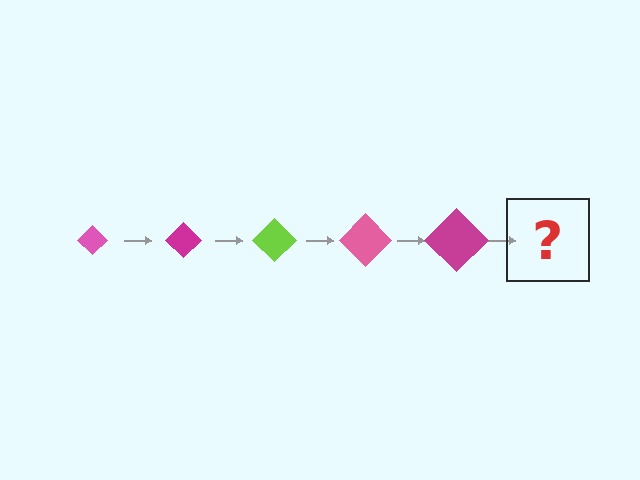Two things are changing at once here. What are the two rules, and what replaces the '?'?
The two rules are that the diamond grows larger each step and the color cycles through pink, magenta, and lime. The '?' should be a lime diamond, larger than the previous one.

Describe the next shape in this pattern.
It should be a lime diamond, larger than the previous one.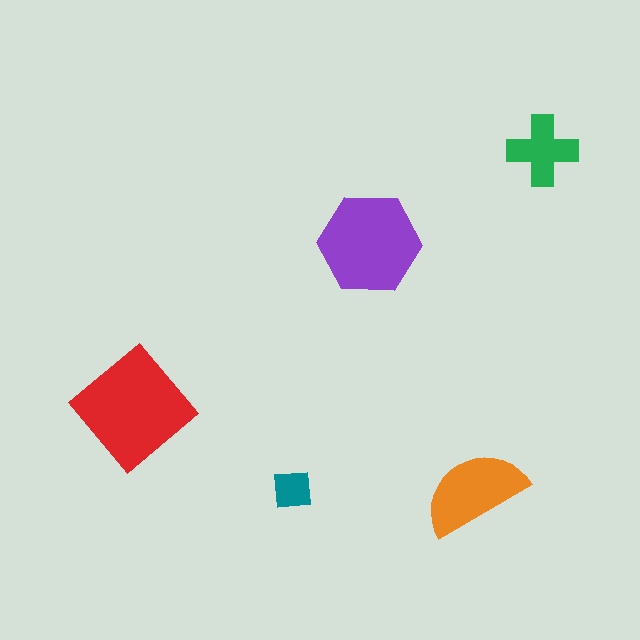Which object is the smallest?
The teal square.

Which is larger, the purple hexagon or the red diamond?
The red diamond.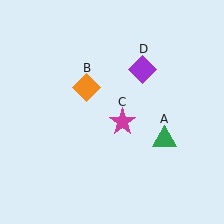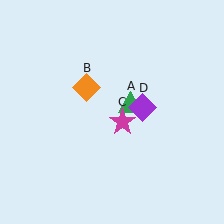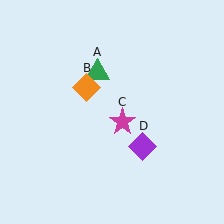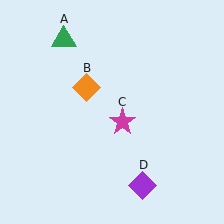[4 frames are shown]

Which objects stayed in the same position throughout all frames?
Orange diamond (object B) and magenta star (object C) remained stationary.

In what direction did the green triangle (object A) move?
The green triangle (object A) moved up and to the left.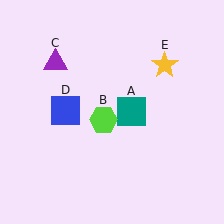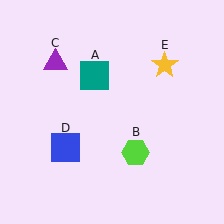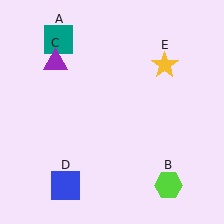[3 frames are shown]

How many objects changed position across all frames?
3 objects changed position: teal square (object A), lime hexagon (object B), blue square (object D).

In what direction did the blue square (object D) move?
The blue square (object D) moved down.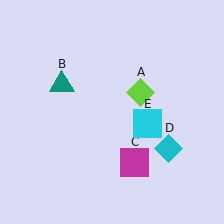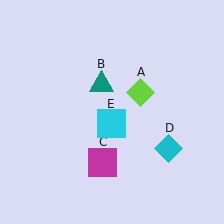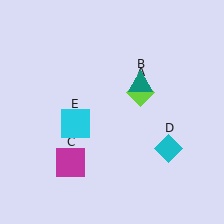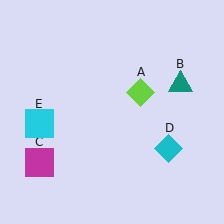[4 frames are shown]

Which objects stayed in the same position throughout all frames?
Lime diamond (object A) and cyan diamond (object D) remained stationary.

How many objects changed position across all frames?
3 objects changed position: teal triangle (object B), magenta square (object C), cyan square (object E).